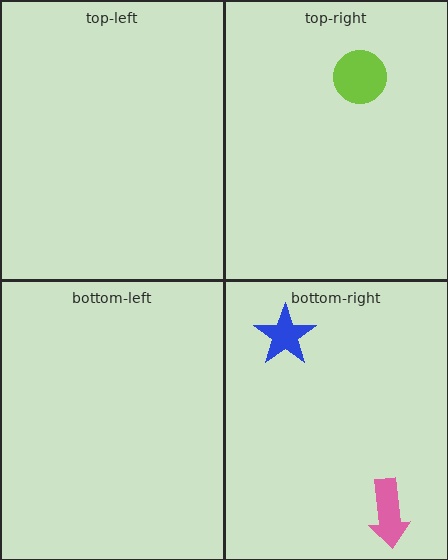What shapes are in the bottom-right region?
The blue star, the pink arrow.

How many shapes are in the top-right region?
1.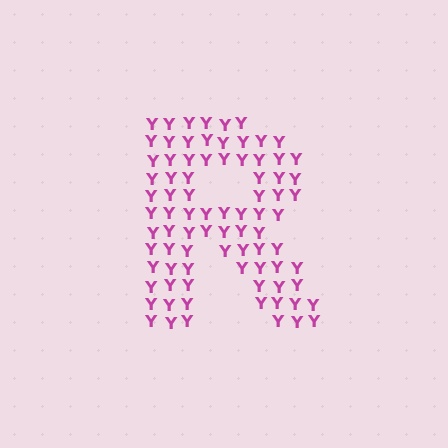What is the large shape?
The large shape is the letter R.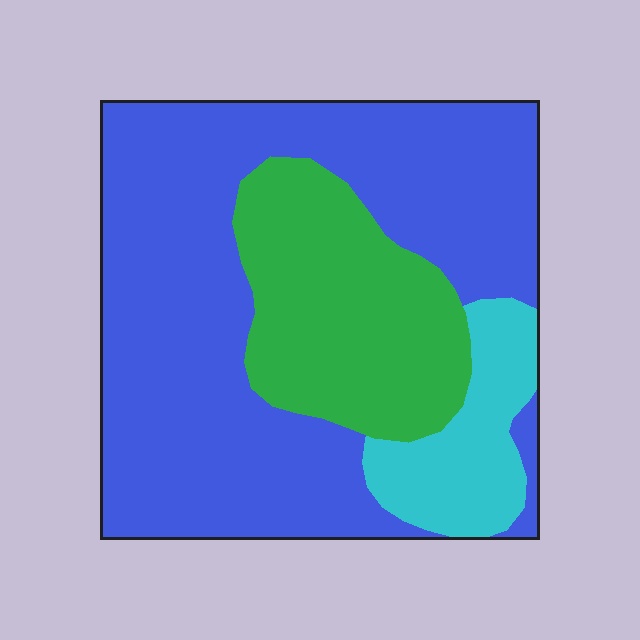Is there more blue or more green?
Blue.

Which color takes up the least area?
Cyan, at roughly 10%.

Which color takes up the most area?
Blue, at roughly 65%.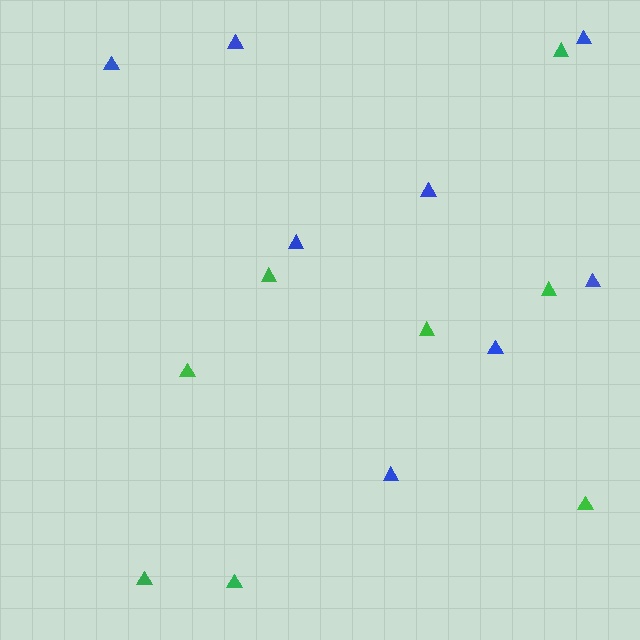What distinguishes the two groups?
There are 2 groups: one group of green triangles (8) and one group of blue triangles (8).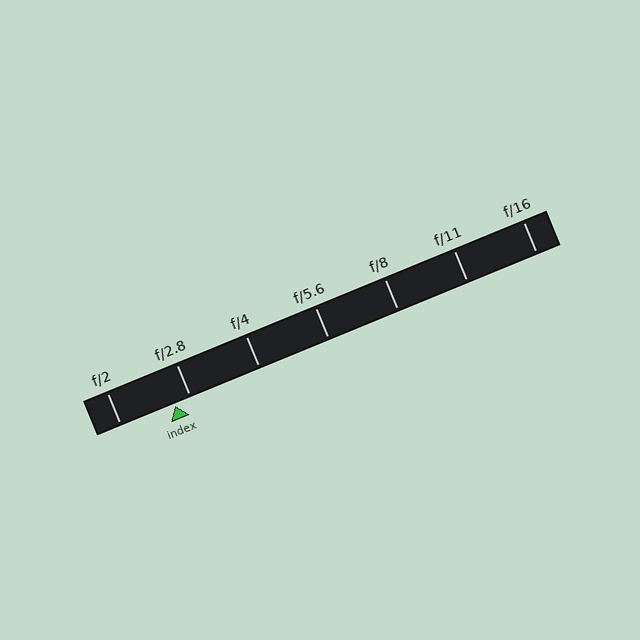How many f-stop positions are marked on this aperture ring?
There are 7 f-stop positions marked.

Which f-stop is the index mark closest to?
The index mark is closest to f/2.8.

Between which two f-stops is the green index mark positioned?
The index mark is between f/2 and f/2.8.